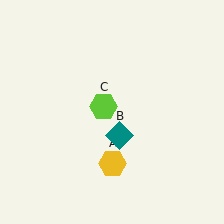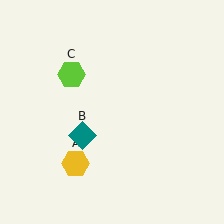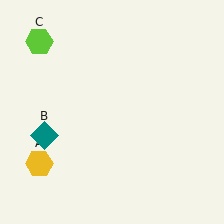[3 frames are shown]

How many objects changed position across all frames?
3 objects changed position: yellow hexagon (object A), teal diamond (object B), lime hexagon (object C).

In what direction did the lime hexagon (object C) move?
The lime hexagon (object C) moved up and to the left.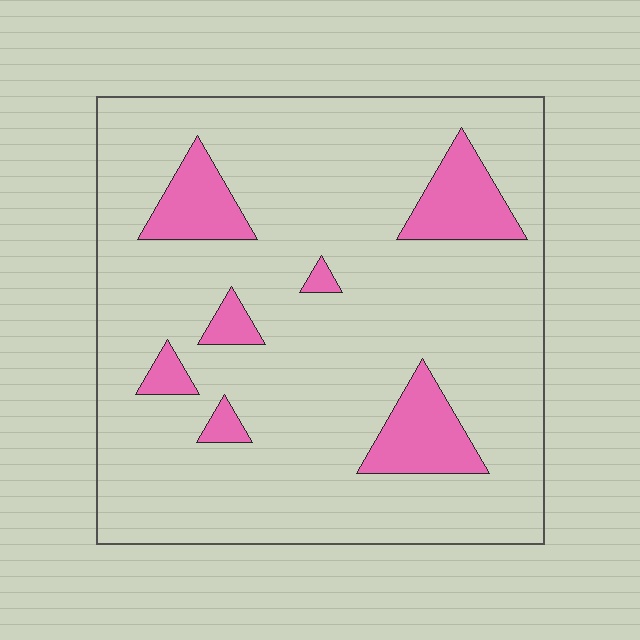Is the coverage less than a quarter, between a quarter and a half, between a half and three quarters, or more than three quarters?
Less than a quarter.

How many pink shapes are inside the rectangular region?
7.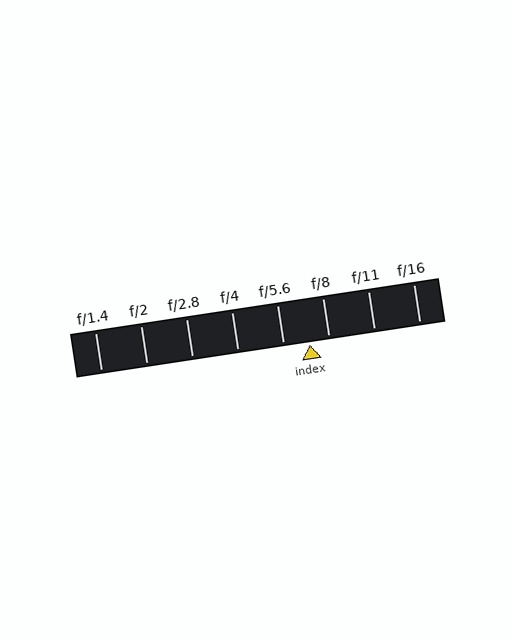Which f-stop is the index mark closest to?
The index mark is closest to f/8.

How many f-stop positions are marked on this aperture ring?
There are 8 f-stop positions marked.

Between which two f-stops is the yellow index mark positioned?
The index mark is between f/5.6 and f/8.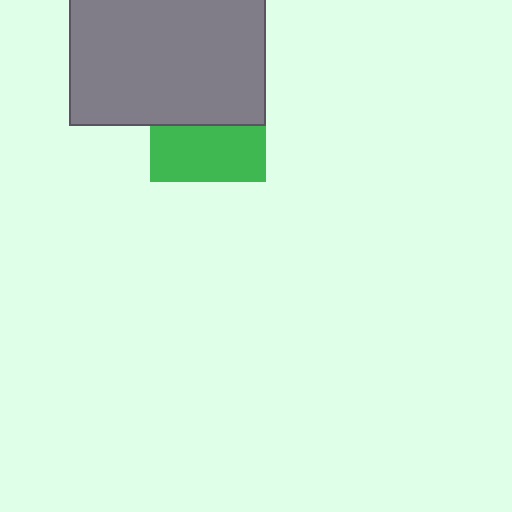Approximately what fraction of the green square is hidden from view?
Roughly 52% of the green square is hidden behind the gray rectangle.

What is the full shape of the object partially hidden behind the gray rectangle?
The partially hidden object is a green square.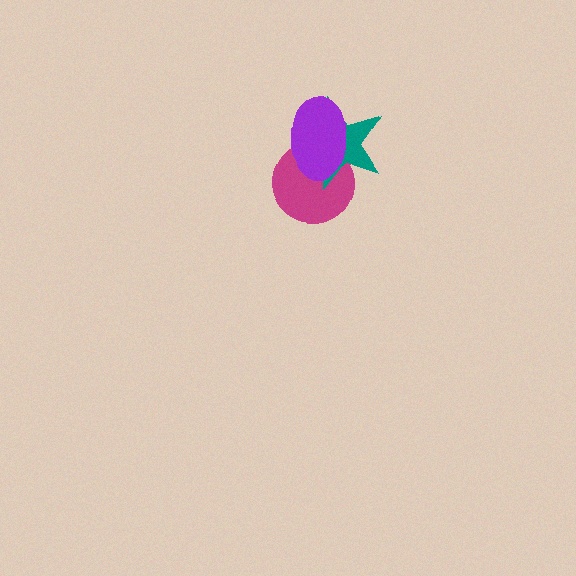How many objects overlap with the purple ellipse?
2 objects overlap with the purple ellipse.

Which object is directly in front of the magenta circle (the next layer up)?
The teal star is directly in front of the magenta circle.